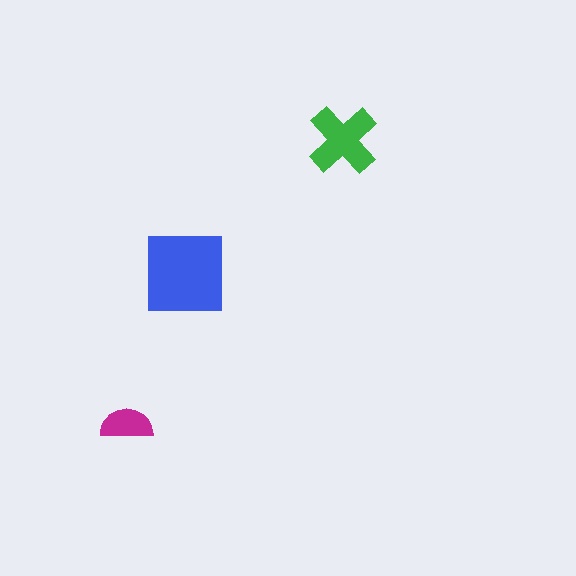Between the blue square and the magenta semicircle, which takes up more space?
The blue square.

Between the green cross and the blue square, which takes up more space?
The blue square.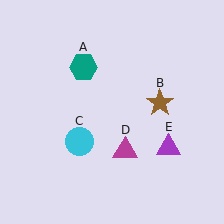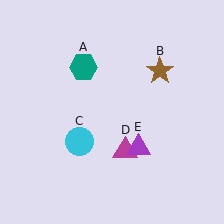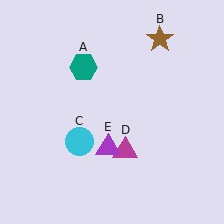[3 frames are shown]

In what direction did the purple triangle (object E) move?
The purple triangle (object E) moved left.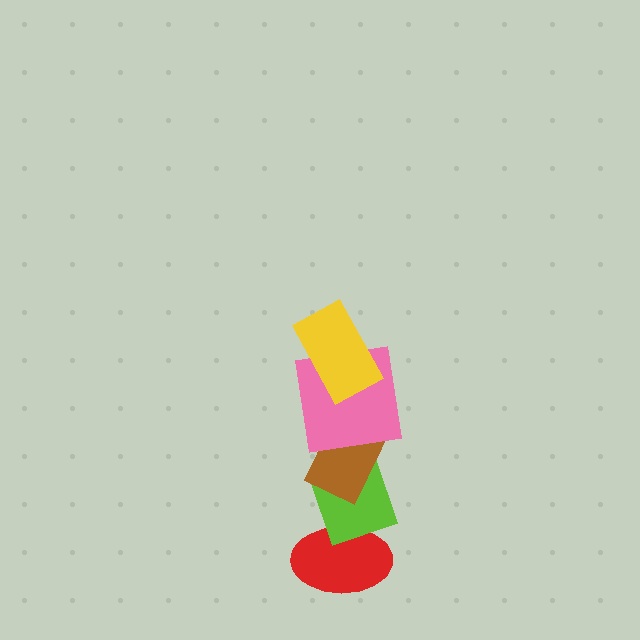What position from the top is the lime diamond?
The lime diamond is 4th from the top.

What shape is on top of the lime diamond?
The brown rectangle is on top of the lime diamond.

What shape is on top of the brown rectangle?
The pink square is on top of the brown rectangle.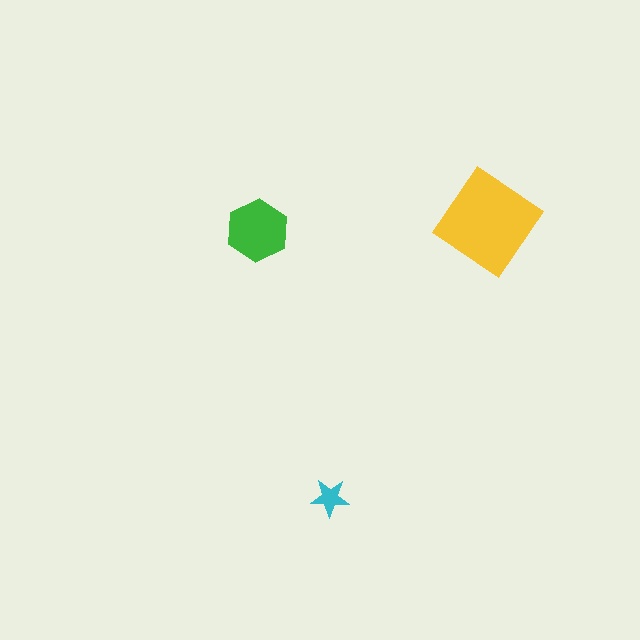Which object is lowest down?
The cyan star is bottommost.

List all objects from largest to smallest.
The yellow diamond, the green hexagon, the cyan star.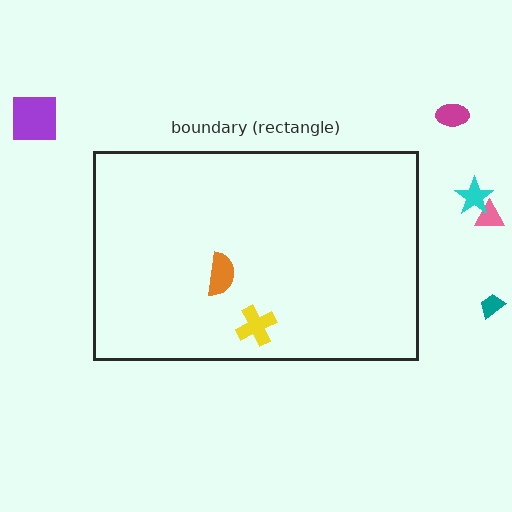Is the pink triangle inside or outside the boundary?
Outside.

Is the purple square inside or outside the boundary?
Outside.